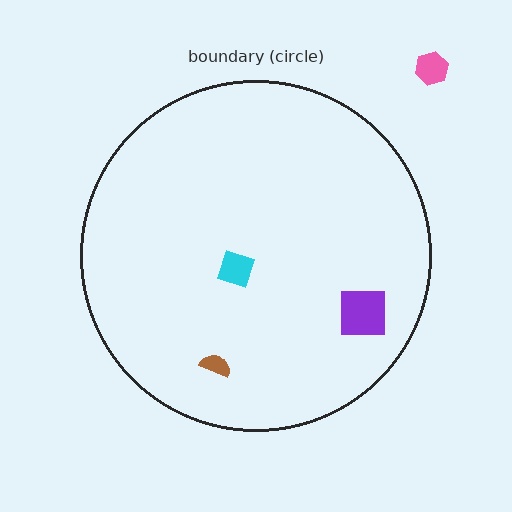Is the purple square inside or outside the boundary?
Inside.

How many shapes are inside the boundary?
3 inside, 1 outside.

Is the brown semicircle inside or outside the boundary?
Inside.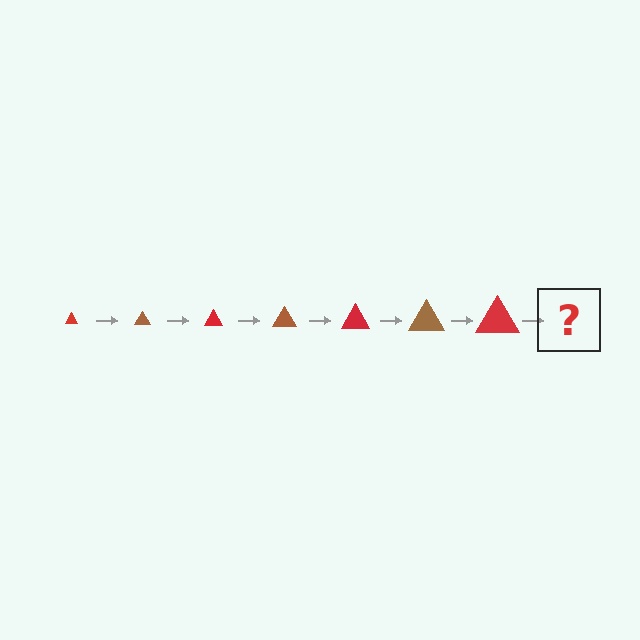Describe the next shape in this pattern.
It should be a brown triangle, larger than the previous one.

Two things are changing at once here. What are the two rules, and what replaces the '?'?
The two rules are that the triangle grows larger each step and the color cycles through red and brown. The '?' should be a brown triangle, larger than the previous one.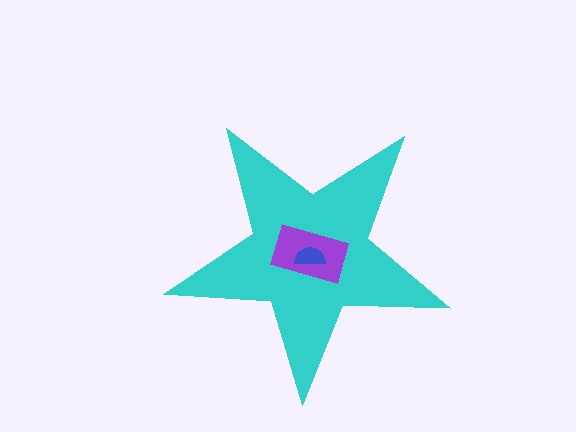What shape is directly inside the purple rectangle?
The blue semicircle.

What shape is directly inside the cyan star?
The purple rectangle.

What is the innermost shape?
The blue semicircle.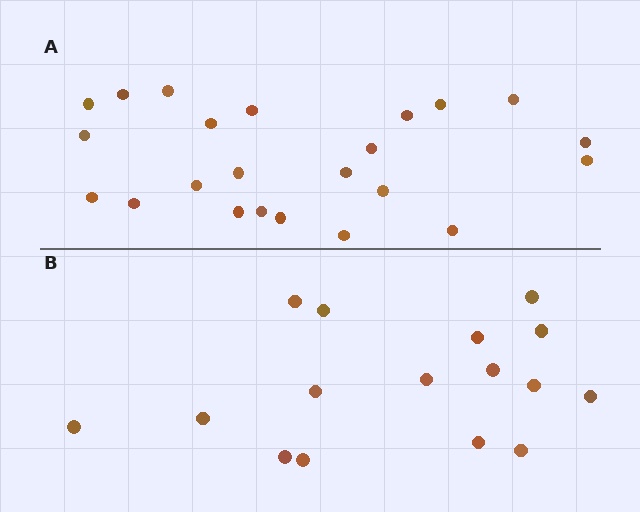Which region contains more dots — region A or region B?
Region A (the top region) has more dots.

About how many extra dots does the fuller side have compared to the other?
Region A has roughly 8 or so more dots than region B.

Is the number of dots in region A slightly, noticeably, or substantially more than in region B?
Region A has noticeably more, but not dramatically so. The ratio is roughly 1.4 to 1.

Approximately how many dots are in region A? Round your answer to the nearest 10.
About 20 dots. (The exact count is 23, which rounds to 20.)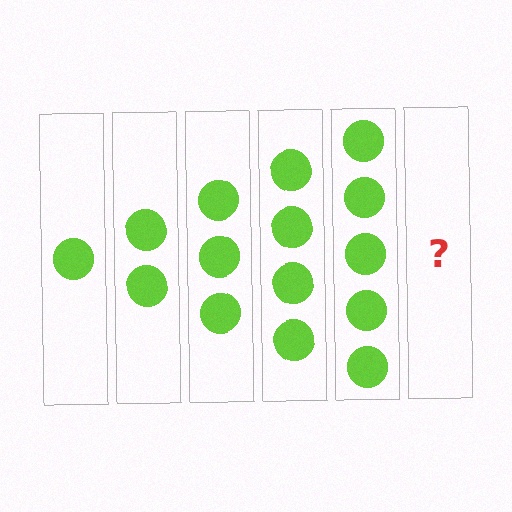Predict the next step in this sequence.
The next step is 6 circles.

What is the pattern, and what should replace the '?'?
The pattern is that each step adds one more circle. The '?' should be 6 circles.